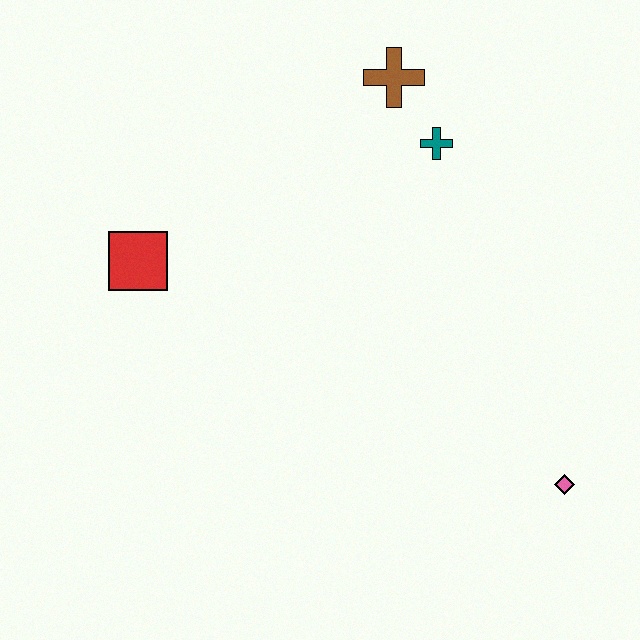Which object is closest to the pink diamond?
The teal cross is closest to the pink diamond.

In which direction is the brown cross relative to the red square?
The brown cross is to the right of the red square.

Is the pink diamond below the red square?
Yes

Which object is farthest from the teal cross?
The pink diamond is farthest from the teal cross.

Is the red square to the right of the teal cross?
No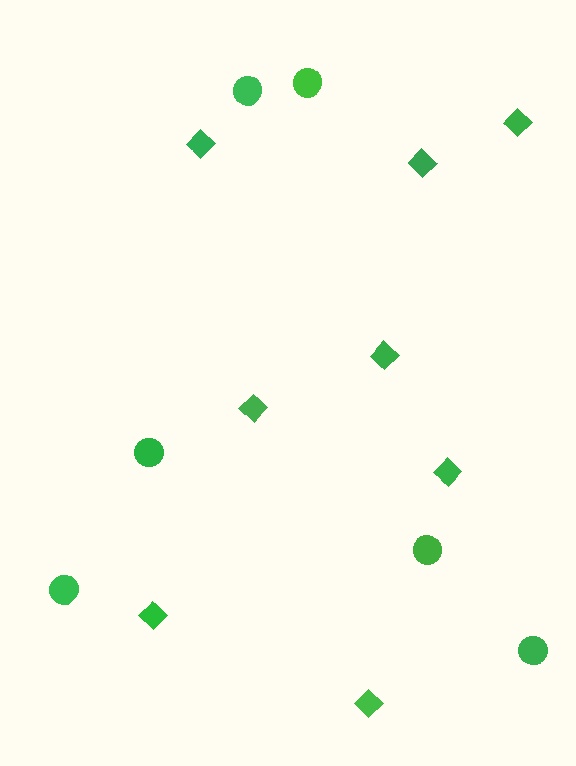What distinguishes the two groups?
There are 2 groups: one group of diamonds (8) and one group of circles (6).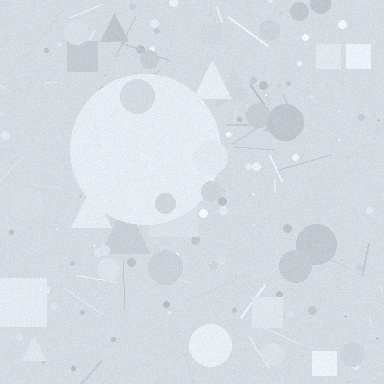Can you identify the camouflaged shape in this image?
The camouflaged shape is a circle.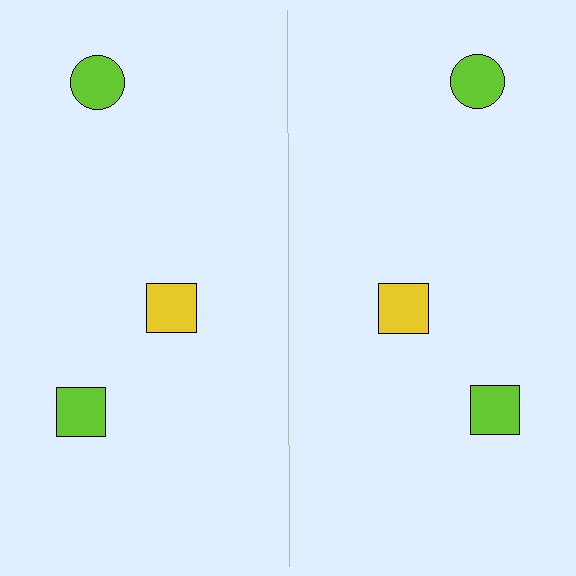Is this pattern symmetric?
Yes, this pattern has bilateral (reflection) symmetry.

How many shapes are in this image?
There are 6 shapes in this image.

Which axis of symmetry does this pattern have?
The pattern has a vertical axis of symmetry running through the center of the image.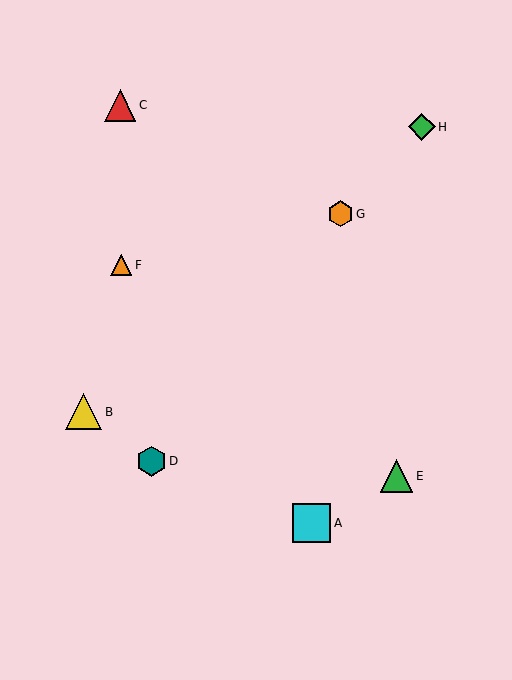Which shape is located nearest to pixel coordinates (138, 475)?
The teal hexagon (labeled D) at (152, 461) is nearest to that location.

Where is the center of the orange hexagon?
The center of the orange hexagon is at (341, 214).